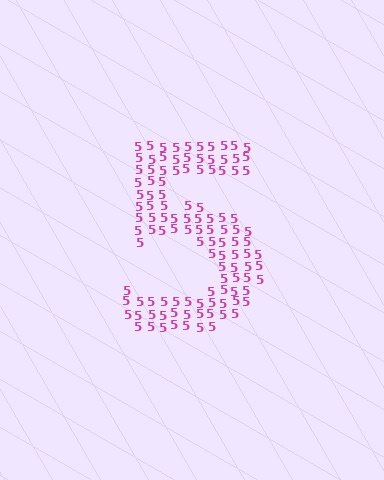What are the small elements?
The small elements are digit 5's.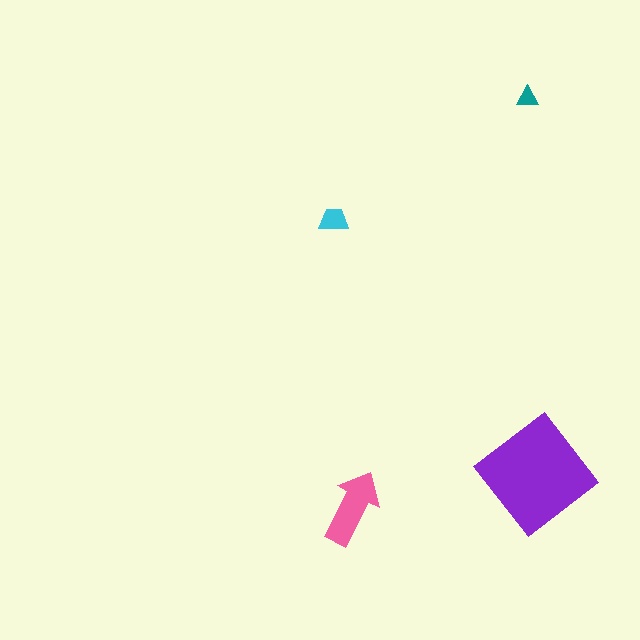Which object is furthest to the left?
The cyan trapezoid is leftmost.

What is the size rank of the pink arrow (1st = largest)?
2nd.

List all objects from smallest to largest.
The teal triangle, the cyan trapezoid, the pink arrow, the purple diamond.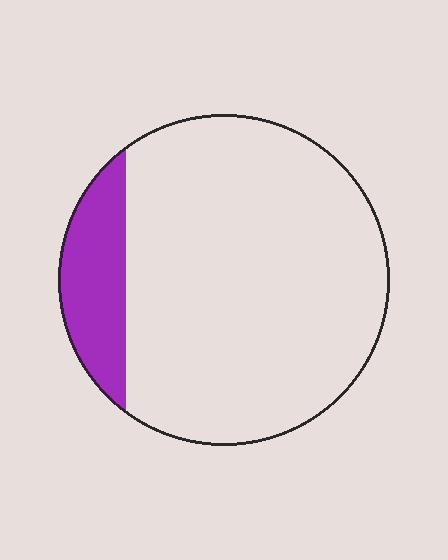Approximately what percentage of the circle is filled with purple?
Approximately 15%.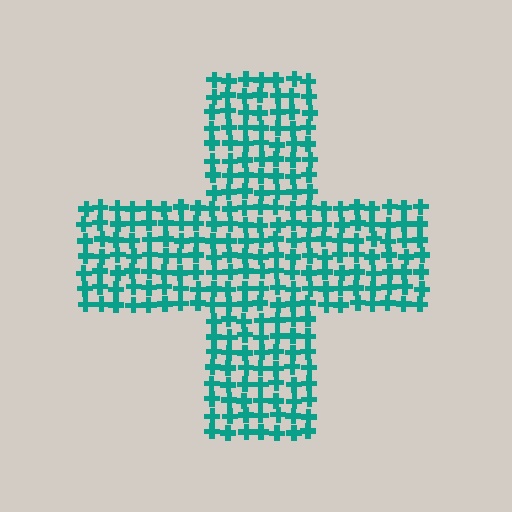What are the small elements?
The small elements are crosses.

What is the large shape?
The large shape is a cross.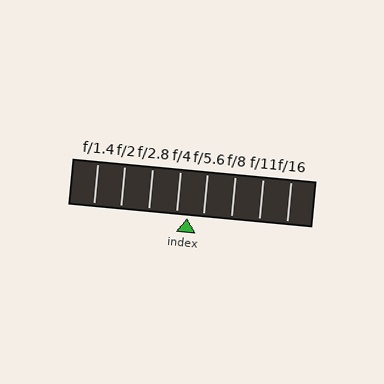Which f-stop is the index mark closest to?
The index mark is closest to f/4.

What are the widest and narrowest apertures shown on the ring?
The widest aperture shown is f/1.4 and the narrowest is f/16.